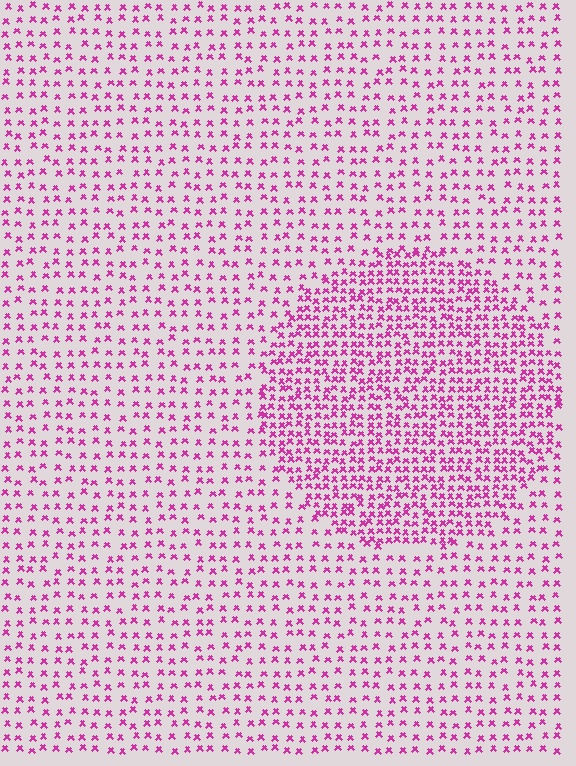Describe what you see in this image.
The image contains small magenta elements arranged at two different densities. A circle-shaped region is visible where the elements are more densely packed than the surrounding area.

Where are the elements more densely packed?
The elements are more densely packed inside the circle boundary.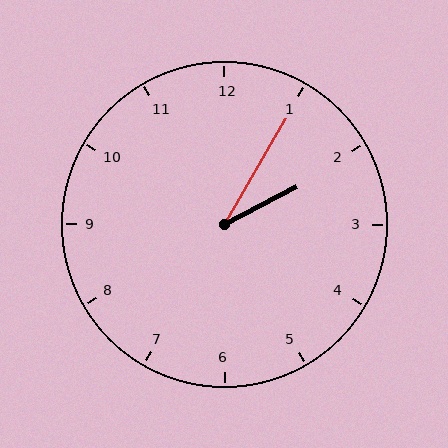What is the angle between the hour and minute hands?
Approximately 32 degrees.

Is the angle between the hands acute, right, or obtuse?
It is acute.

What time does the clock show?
2:05.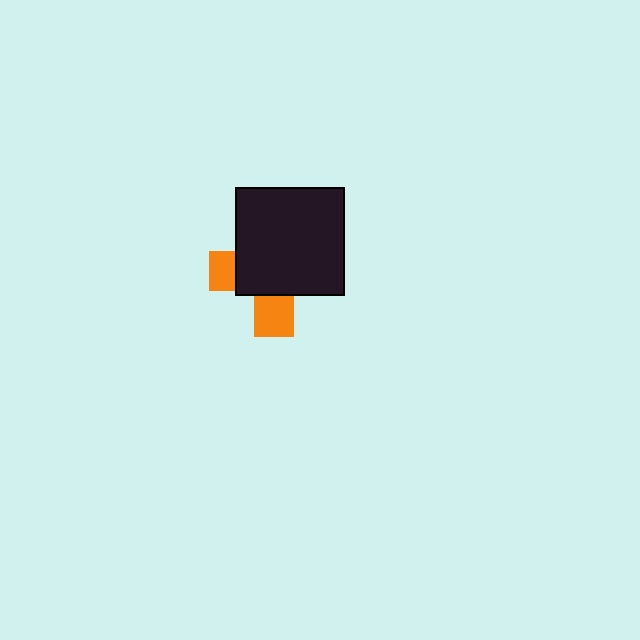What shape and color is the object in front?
The object in front is a black rectangle.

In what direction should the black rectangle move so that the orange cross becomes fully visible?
The black rectangle should move toward the upper-right. That is the shortest direction to clear the overlap and leave the orange cross fully visible.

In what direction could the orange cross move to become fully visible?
The orange cross could move toward the lower-left. That would shift it out from behind the black rectangle entirely.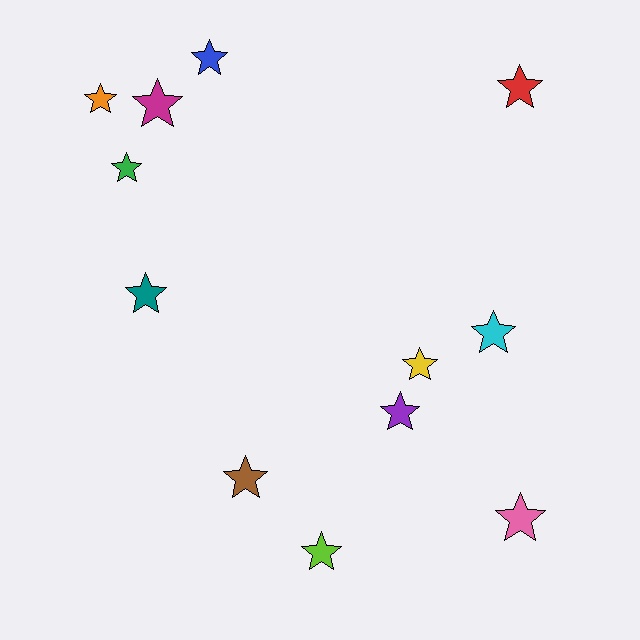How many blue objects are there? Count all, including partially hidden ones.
There is 1 blue object.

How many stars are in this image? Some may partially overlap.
There are 12 stars.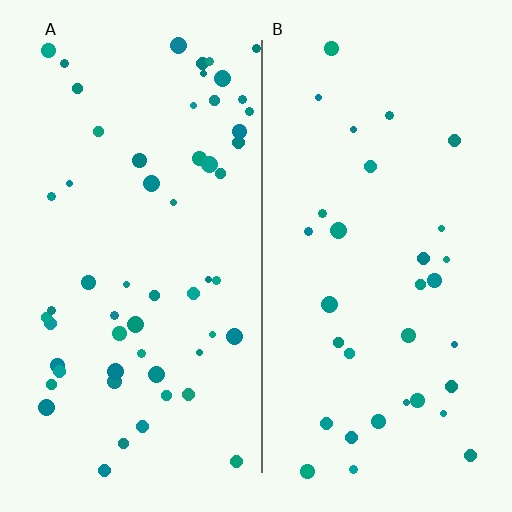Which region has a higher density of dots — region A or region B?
A (the left).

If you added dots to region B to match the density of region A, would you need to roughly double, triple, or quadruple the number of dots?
Approximately double.